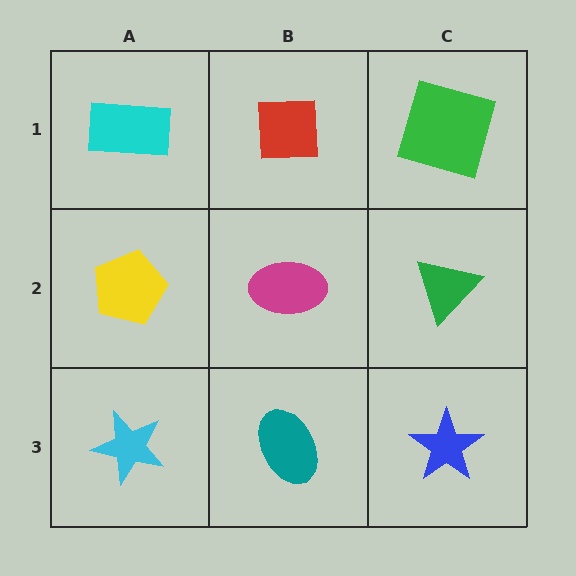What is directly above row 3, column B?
A magenta ellipse.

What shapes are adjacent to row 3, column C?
A green triangle (row 2, column C), a teal ellipse (row 3, column B).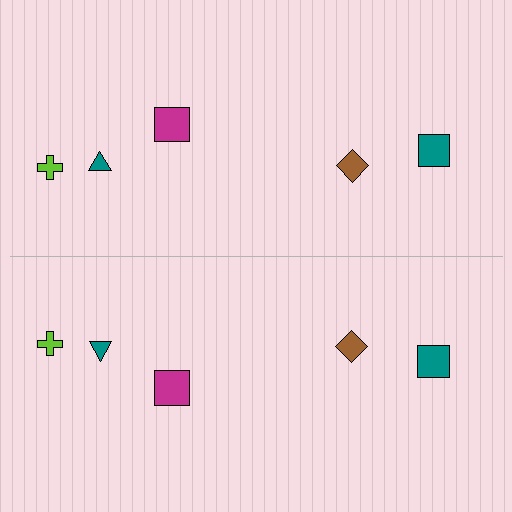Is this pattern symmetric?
Yes, this pattern has bilateral (reflection) symmetry.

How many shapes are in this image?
There are 10 shapes in this image.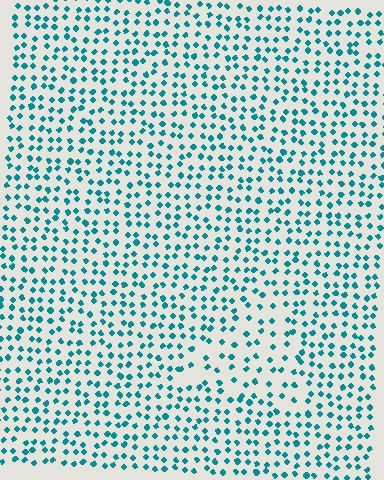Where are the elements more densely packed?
The elements are more densely packed outside the triangle boundary.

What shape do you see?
I see a triangle.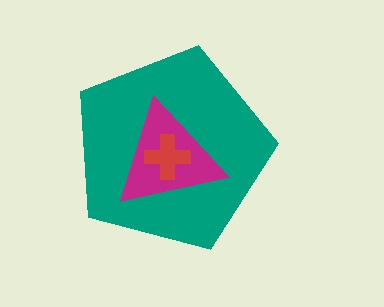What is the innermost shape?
The red cross.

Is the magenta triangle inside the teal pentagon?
Yes.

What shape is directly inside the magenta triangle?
The red cross.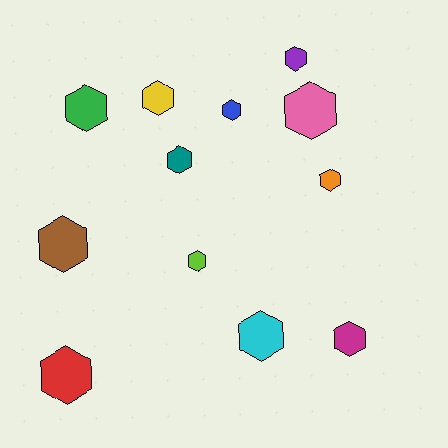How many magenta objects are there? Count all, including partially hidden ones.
There is 1 magenta object.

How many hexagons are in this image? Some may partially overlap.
There are 12 hexagons.